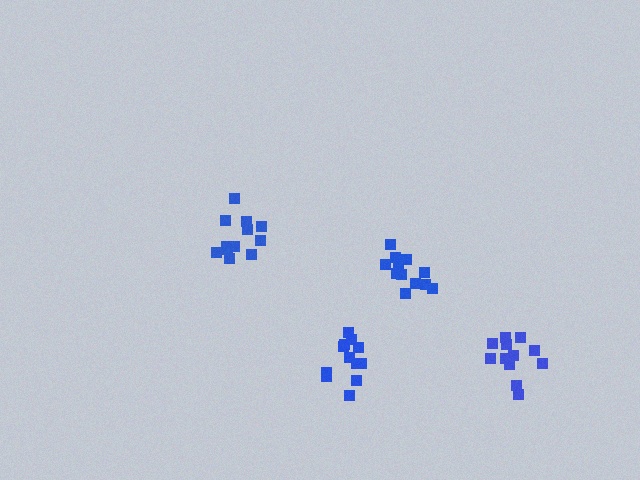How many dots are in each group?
Group 1: 12 dots, Group 2: 12 dots, Group 3: 12 dots, Group 4: 12 dots (48 total).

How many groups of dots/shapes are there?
There are 4 groups.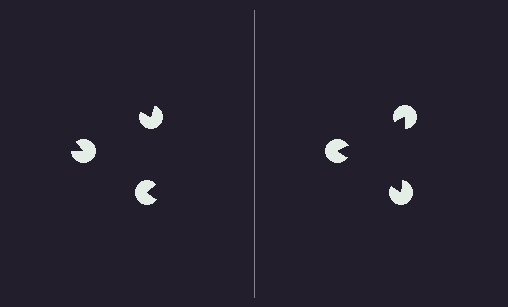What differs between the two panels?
The pac-man discs are positioned identically on both sides; only the wedge orientations differ. On the right they align to a triangle; on the left they are misaligned.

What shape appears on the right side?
An illusory triangle.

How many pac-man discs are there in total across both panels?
6 — 3 on each side.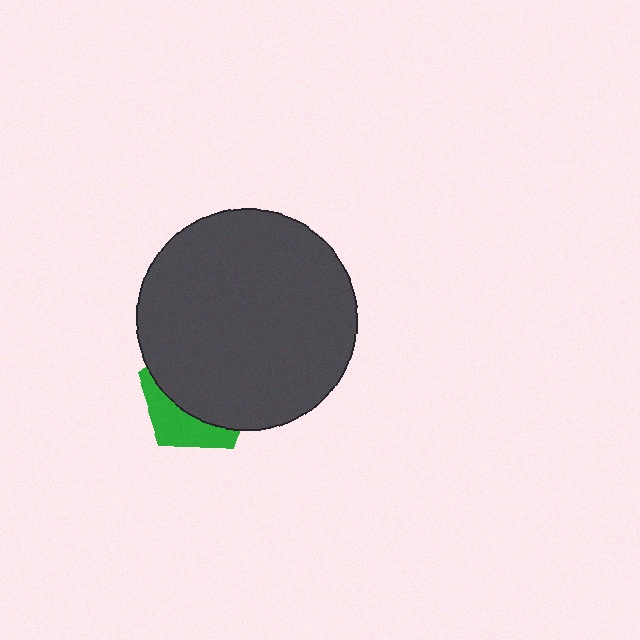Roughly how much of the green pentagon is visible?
A small part of it is visible (roughly 32%).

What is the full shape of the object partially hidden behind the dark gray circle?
The partially hidden object is a green pentagon.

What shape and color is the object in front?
The object in front is a dark gray circle.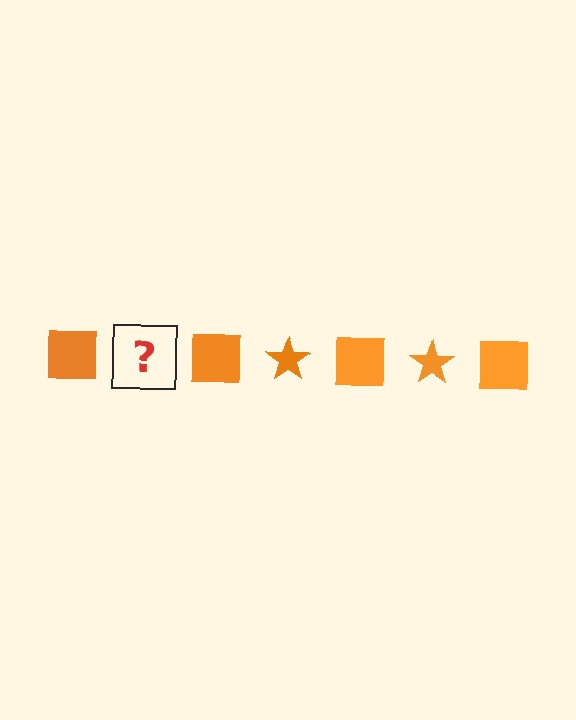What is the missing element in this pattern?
The missing element is an orange star.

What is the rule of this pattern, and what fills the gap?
The rule is that the pattern cycles through square, star shapes in orange. The gap should be filled with an orange star.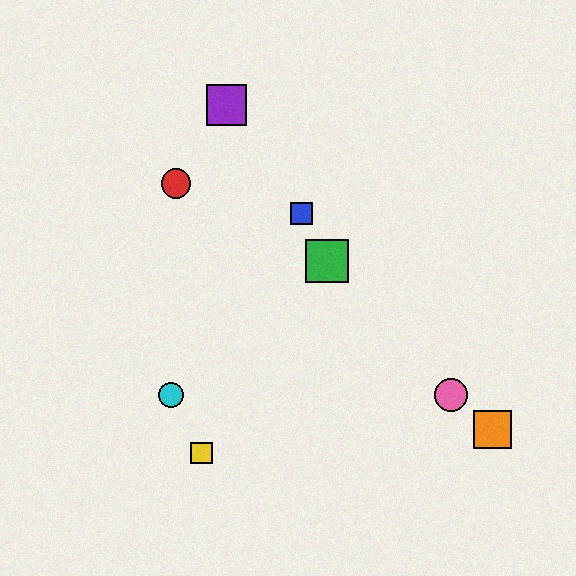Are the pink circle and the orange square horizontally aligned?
No, the pink circle is at y≈395 and the orange square is at y≈429.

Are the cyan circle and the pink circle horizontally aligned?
Yes, both are at y≈395.